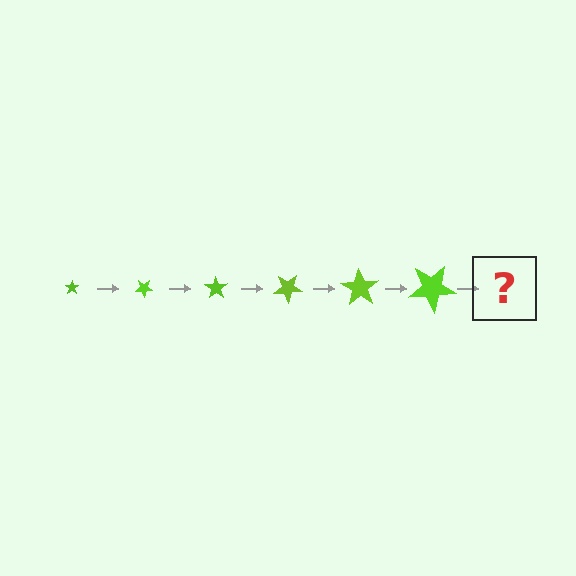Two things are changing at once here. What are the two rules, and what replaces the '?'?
The two rules are that the star grows larger each step and it rotates 35 degrees each step. The '?' should be a star, larger than the previous one and rotated 210 degrees from the start.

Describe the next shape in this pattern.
It should be a star, larger than the previous one and rotated 210 degrees from the start.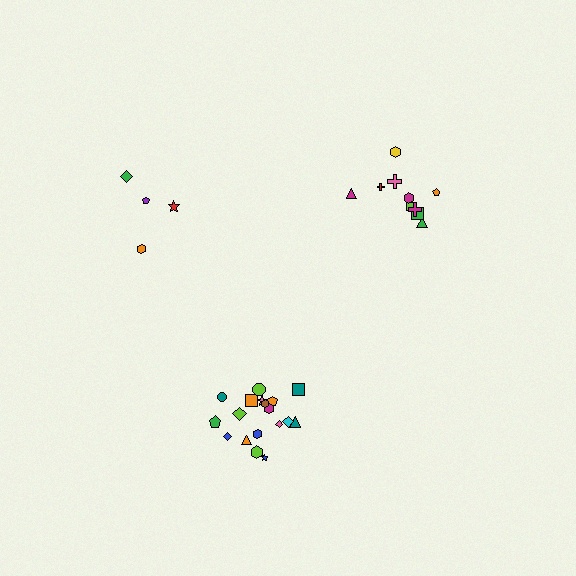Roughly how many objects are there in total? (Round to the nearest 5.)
Roughly 30 objects in total.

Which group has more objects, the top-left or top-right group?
The top-right group.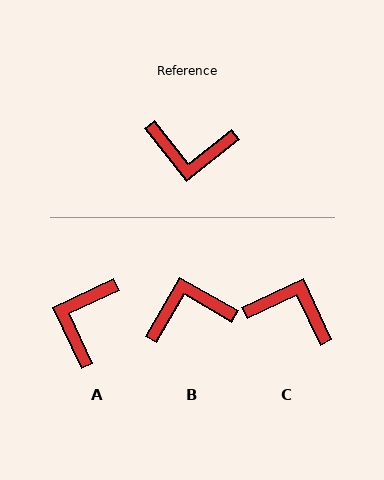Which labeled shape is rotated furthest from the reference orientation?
C, about 167 degrees away.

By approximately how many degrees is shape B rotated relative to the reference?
Approximately 158 degrees clockwise.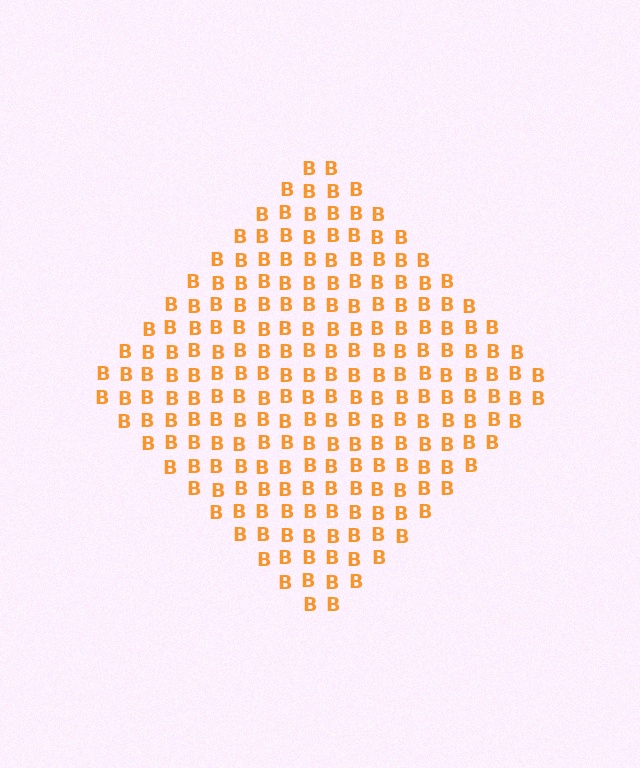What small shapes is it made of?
It is made of small letter B's.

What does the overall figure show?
The overall figure shows a diamond.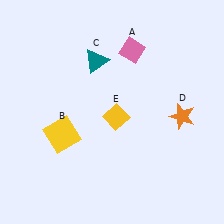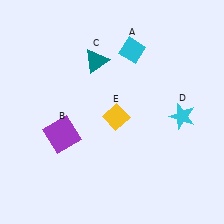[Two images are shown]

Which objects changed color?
A changed from pink to cyan. B changed from yellow to purple. D changed from orange to cyan.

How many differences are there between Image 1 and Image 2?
There are 3 differences between the two images.